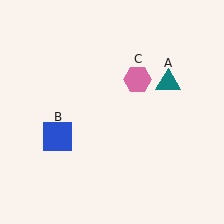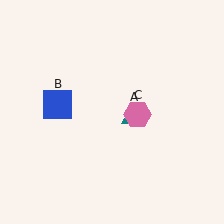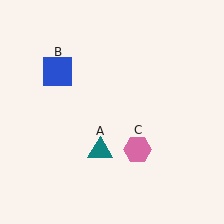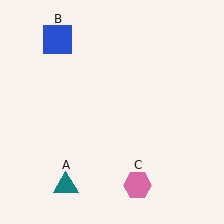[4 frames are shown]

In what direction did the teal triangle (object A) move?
The teal triangle (object A) moved down and to the left.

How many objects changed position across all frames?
3 objects changed position: teal triangle (object A), blue square (object B), pink hexagon (object C).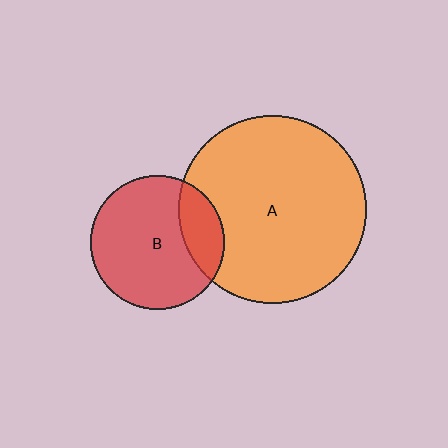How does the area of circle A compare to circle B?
Approximately 2.0 times.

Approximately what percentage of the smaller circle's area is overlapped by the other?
Approximately 20%.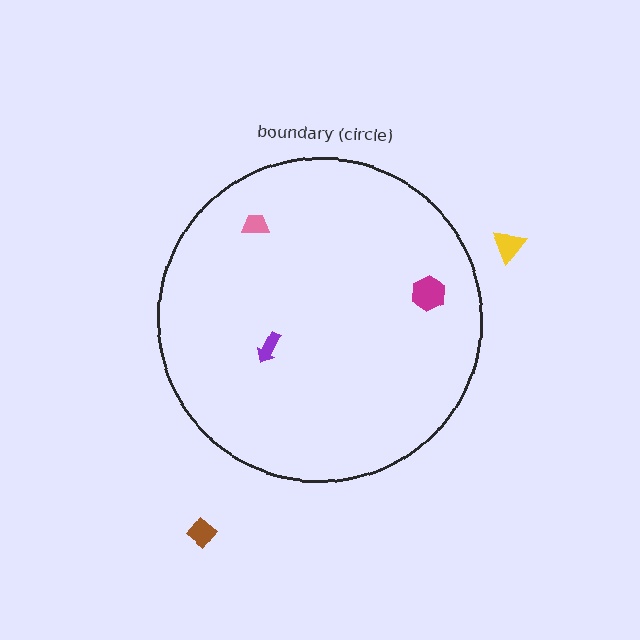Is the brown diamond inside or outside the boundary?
Outside.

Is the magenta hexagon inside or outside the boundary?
Inside.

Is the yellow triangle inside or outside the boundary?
Outside.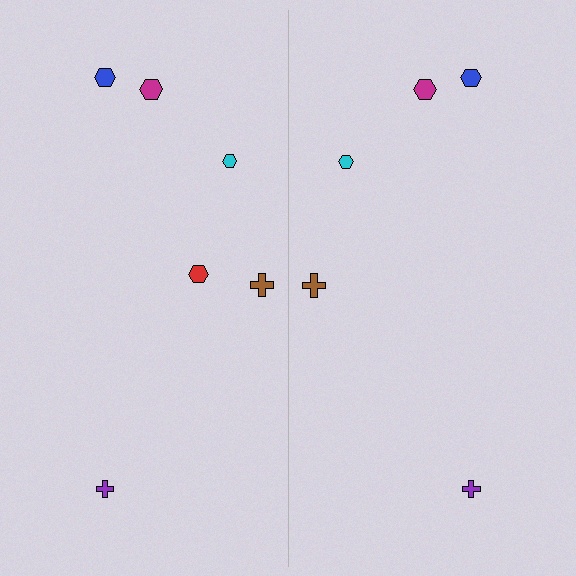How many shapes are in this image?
There are 11 shapes in this image.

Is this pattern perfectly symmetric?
No, the pattern is not perfectly symmetric. A red hexagon is missing from the right side.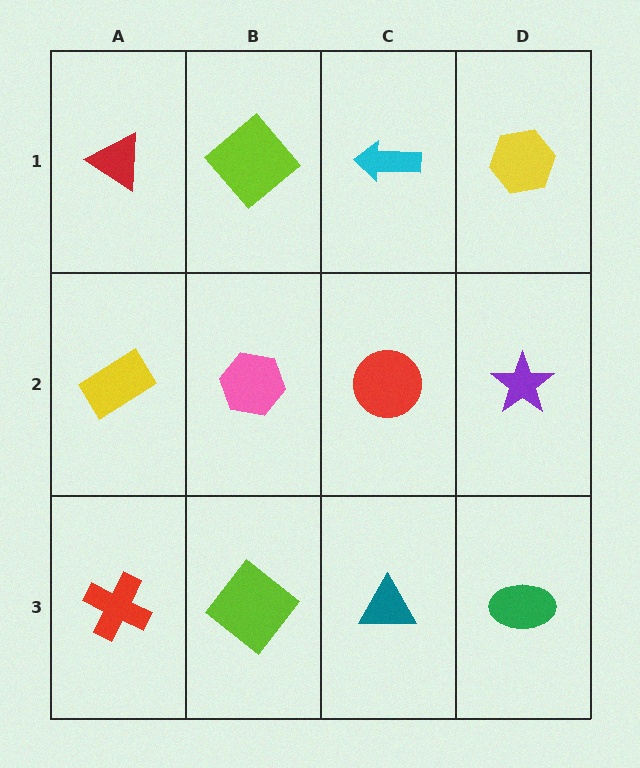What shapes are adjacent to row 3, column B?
A pink hexagon (row 2, column B), a red cross (row 3, column A), a teal triangle (row 3, column C).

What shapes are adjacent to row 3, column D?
A purple star (row 2, column D), a teal triangle (row 3, column C).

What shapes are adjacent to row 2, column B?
A lime diamond (row 1, column B), a lime diamond (row 3, column B), a yellow rectangle (row 2, column A), a red circle (row 2, column C).